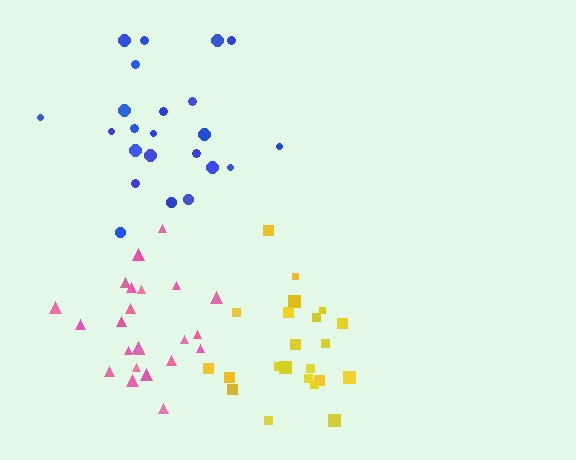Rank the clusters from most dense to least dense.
pink, yellow, blue.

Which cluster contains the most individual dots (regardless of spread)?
Pink (23).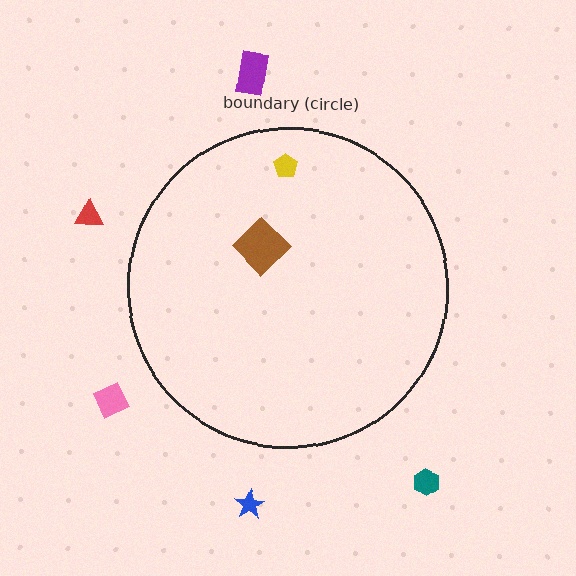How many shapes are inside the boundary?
2 inside, 5 outside.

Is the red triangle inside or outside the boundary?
Outside.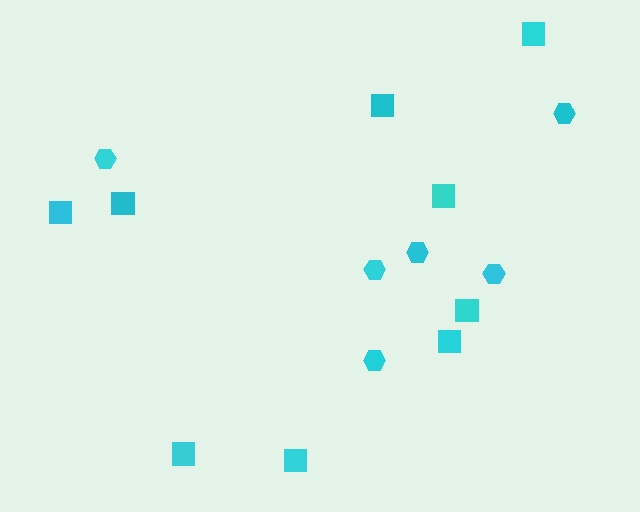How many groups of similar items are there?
There are 2 groups: one group of squares (9) and one group of hexagons (6).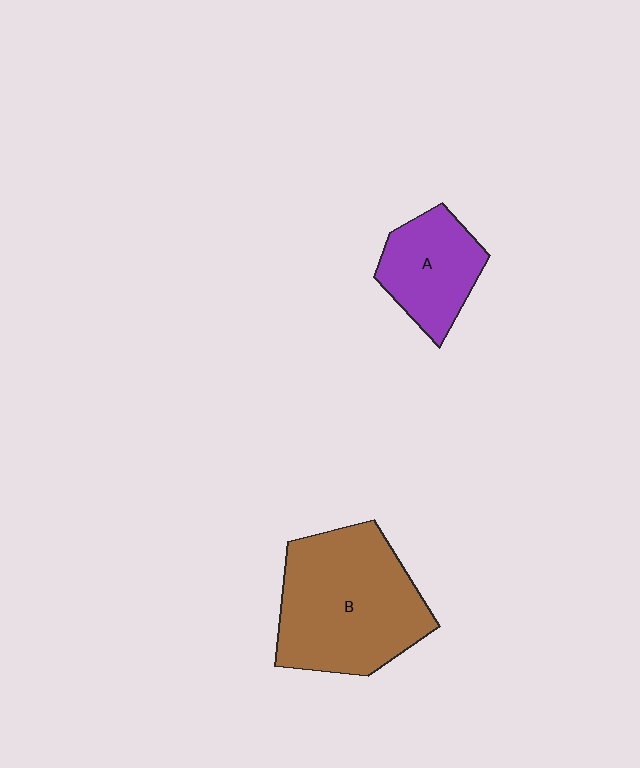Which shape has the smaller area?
Shape A (purple).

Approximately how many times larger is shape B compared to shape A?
Approximately 1.9 times.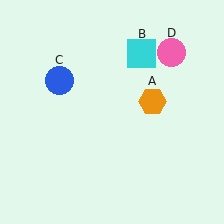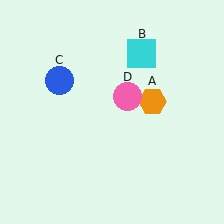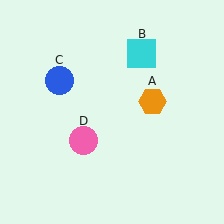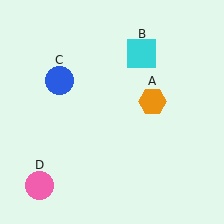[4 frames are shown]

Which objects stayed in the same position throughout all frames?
Orange hexagon (object A) and cyan square (object B) and blue circle (object C) remained stationary.